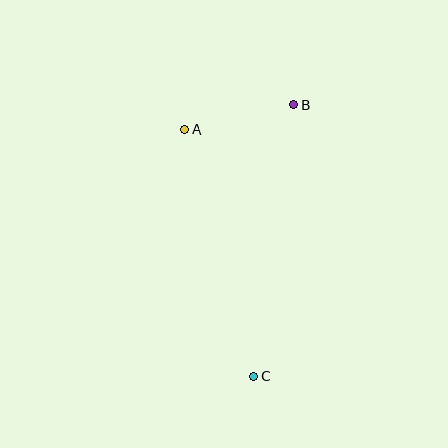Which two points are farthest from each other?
Points B and C are farthest from each other.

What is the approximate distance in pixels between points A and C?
The distance between A and C is approximately 256 pixels.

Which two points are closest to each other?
Points A and B are closest to each other.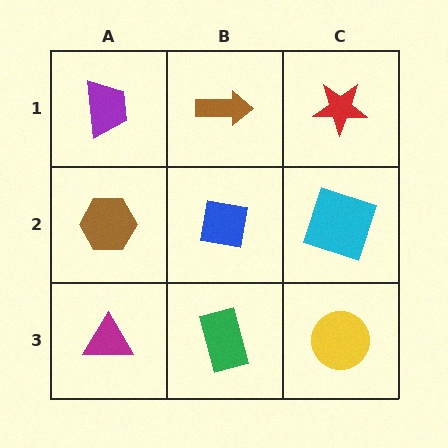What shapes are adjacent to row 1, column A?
A brown hexagon (row 2, column A), a brown arrow (row 1, column B).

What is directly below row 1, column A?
A brown hexagon.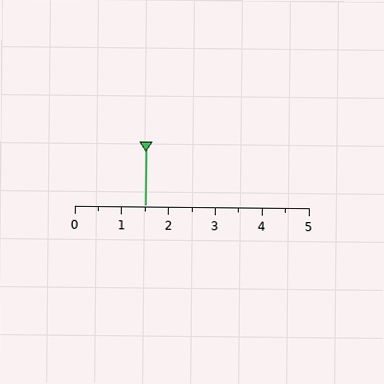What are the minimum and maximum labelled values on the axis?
The axis runs from 0 to 5.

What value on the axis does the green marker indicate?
The marker indicates approximately 1.5.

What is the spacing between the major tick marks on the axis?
The major ticks are spaced 1 apart.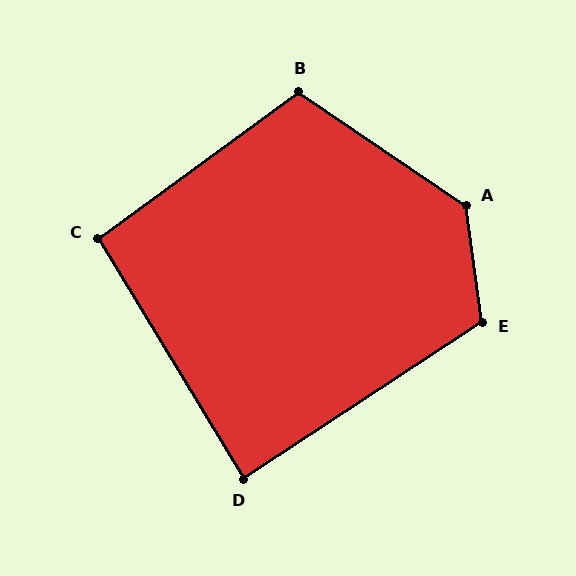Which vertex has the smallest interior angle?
D, at approximately 88 degrees.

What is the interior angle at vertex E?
Approximately 116 degrees (obtuse).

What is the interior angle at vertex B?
Approximately 110 degrees (obtuse).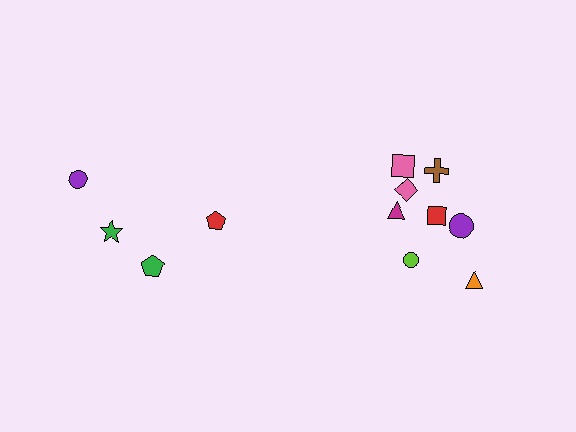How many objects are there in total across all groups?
There are 12 objects.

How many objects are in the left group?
There are 4 objects.